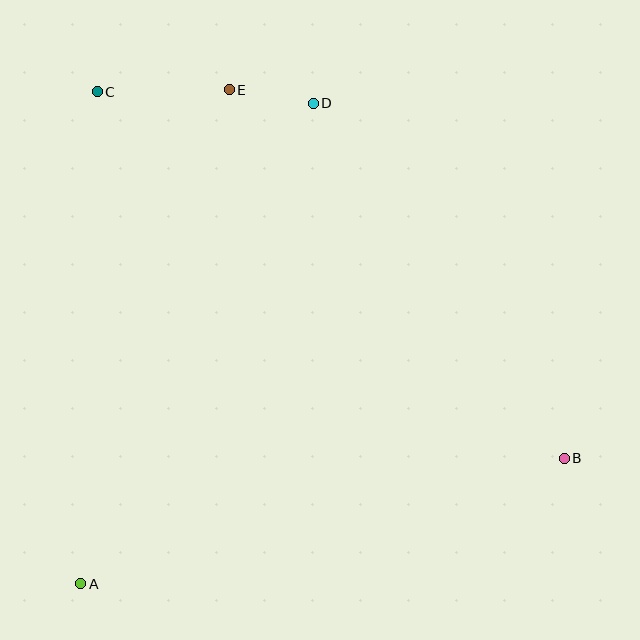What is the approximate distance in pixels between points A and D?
The distance between A and D is approximately 534 pixels.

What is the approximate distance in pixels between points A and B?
The distance between A and B is approximately 499 pixels.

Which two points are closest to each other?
Points D and E are closest to each other.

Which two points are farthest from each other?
Points B and C are farthest from each other.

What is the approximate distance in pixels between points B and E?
The distance between B and E is approximately 498 pixels.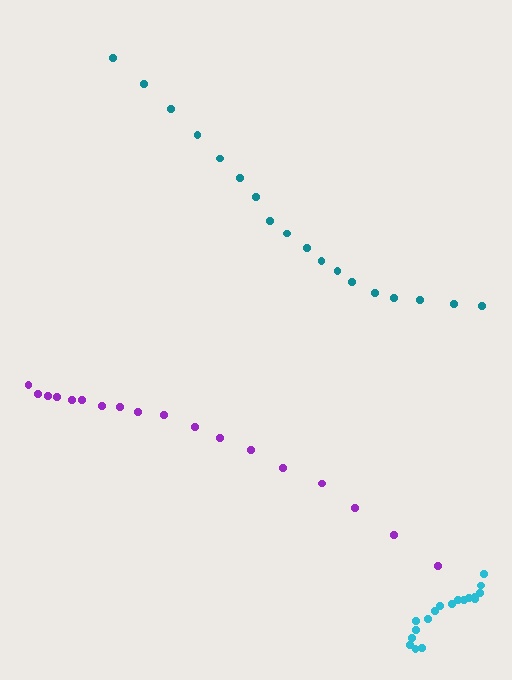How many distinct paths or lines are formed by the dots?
There are 3 distinct paths.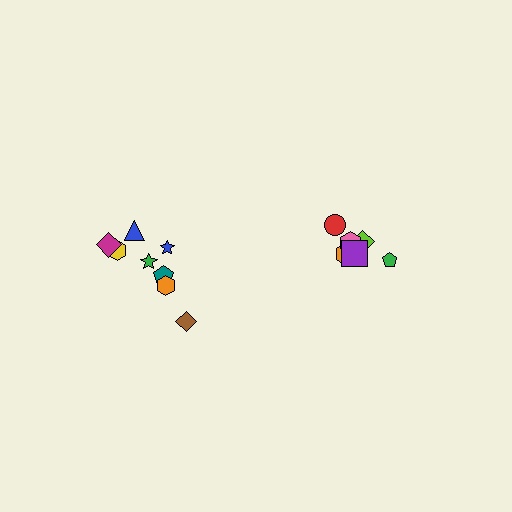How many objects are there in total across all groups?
There are 14 objects.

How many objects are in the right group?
There are 6 objects.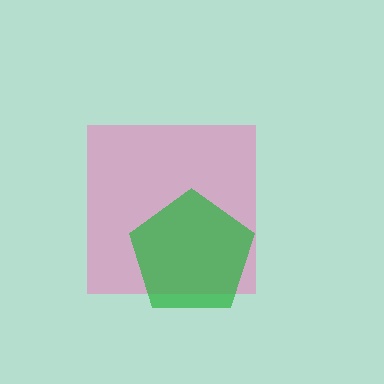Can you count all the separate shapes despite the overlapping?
Yes, there are 2 separate shapes.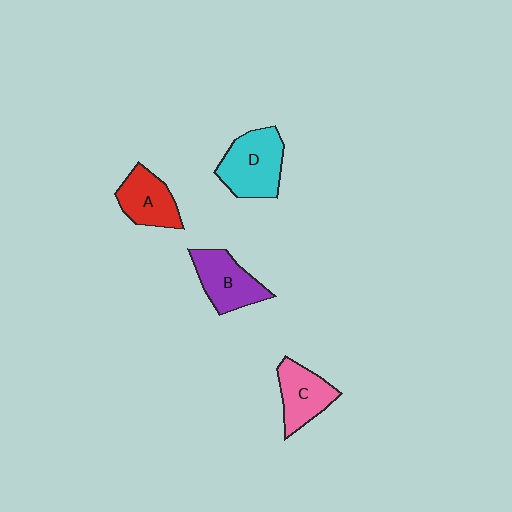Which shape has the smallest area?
Shape A (red).